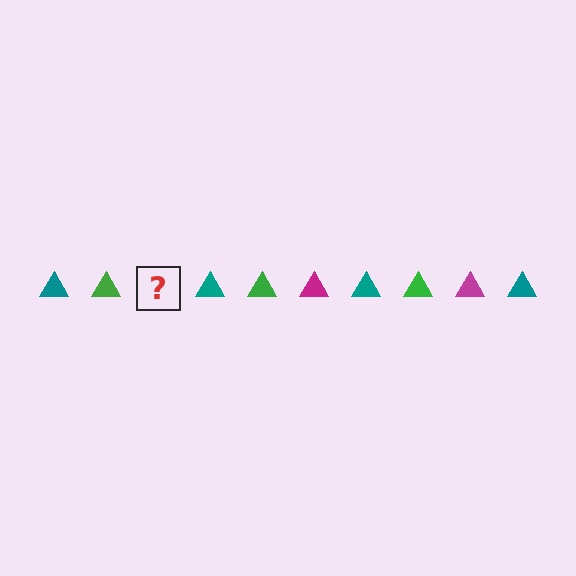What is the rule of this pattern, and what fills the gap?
The rule is that the pattern cycles through teal, green, magenta triangles. The gap should be filled with a magenta triangle.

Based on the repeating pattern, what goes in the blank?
The blank should be a magenta triangle.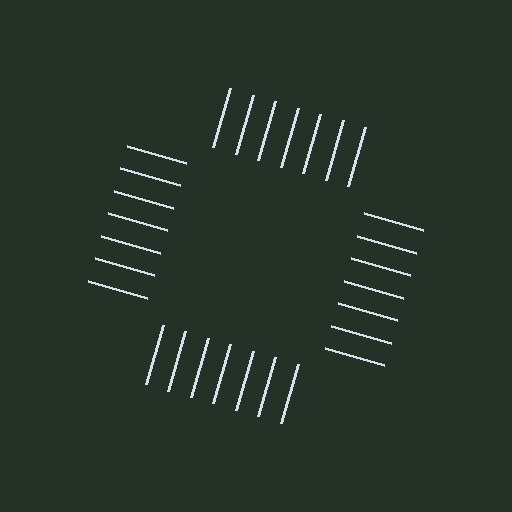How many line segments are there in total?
28 — 7 along each of the 4 edges.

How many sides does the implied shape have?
4 sides — the line-ends trace a square.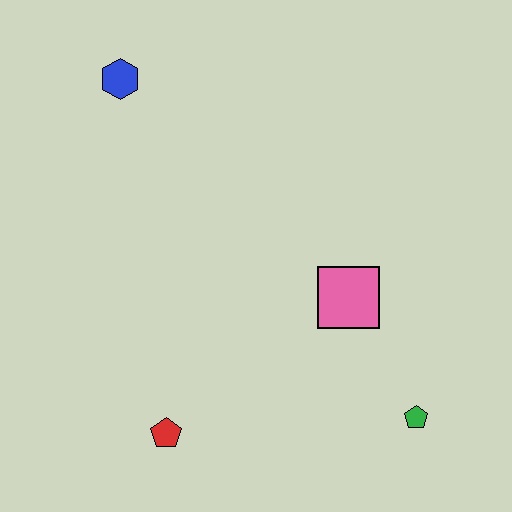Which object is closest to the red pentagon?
The pink square is closest to the red pentagon.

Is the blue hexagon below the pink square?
No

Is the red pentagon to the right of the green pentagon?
No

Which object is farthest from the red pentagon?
The blue hexagon is farthest from the red pentagon.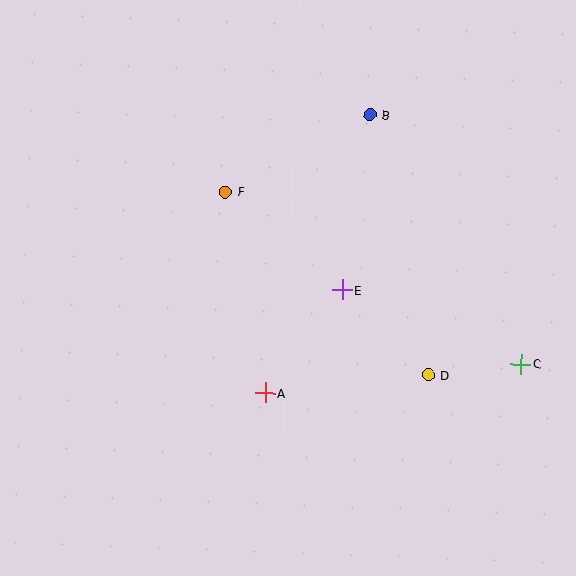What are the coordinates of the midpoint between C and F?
The midpoint between C and F is at (373, 278).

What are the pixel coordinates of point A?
Point A is at (265, 393).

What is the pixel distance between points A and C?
The distance between A and C is 258 pixels.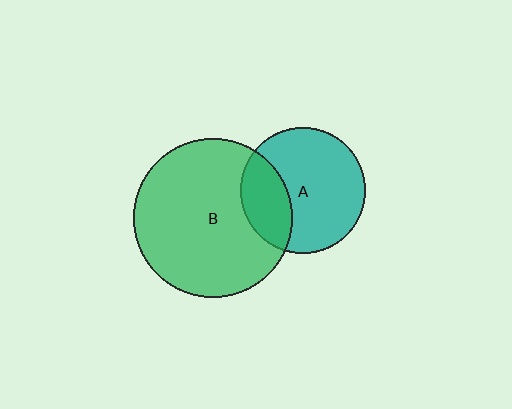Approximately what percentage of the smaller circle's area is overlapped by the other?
Approximately 30%.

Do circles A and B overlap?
Yes.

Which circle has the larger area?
Circle B (green).